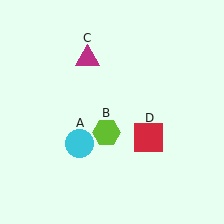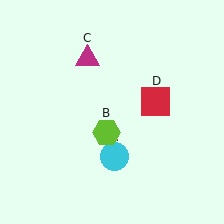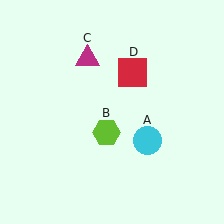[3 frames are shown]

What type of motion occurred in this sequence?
The cyan circle (object A), red square (object D) rotated counterclockwise around the center of the scene.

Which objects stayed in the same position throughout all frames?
Lime hexagon (object B) and magenta triangle (object C) remained stationary.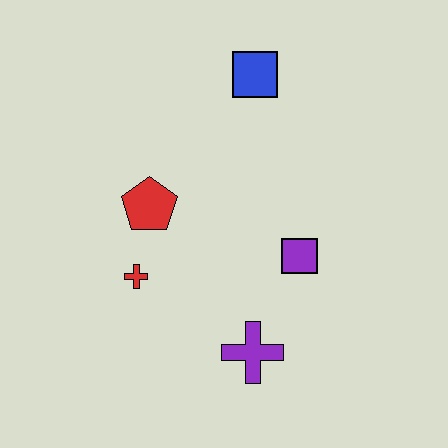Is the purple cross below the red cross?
Yes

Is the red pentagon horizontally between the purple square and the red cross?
Yes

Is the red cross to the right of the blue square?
No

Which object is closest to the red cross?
The red pentagon is closest to the red cross.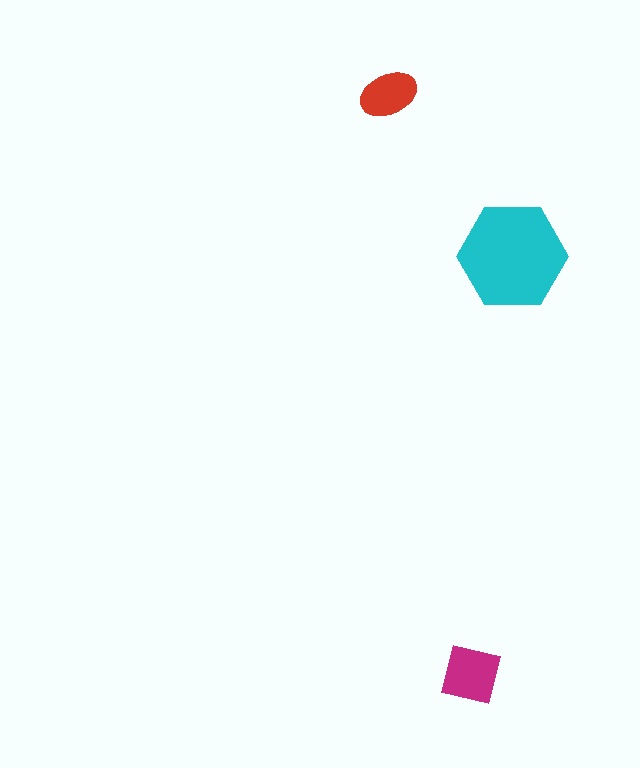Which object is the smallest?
The red ellipse.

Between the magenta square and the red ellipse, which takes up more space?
The magenta square.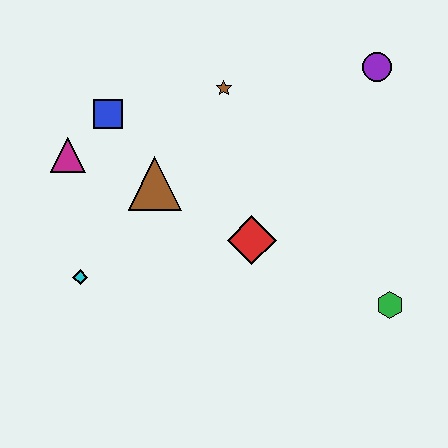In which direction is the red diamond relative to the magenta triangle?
The red diamond is to the right of the magenta triangle.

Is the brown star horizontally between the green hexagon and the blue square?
Yes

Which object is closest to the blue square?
The magenta triangle is closest to the blue square.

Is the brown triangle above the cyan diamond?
Yes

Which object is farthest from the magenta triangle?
The green hexagon is farthest from the magenta triangle.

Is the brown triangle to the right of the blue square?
Yes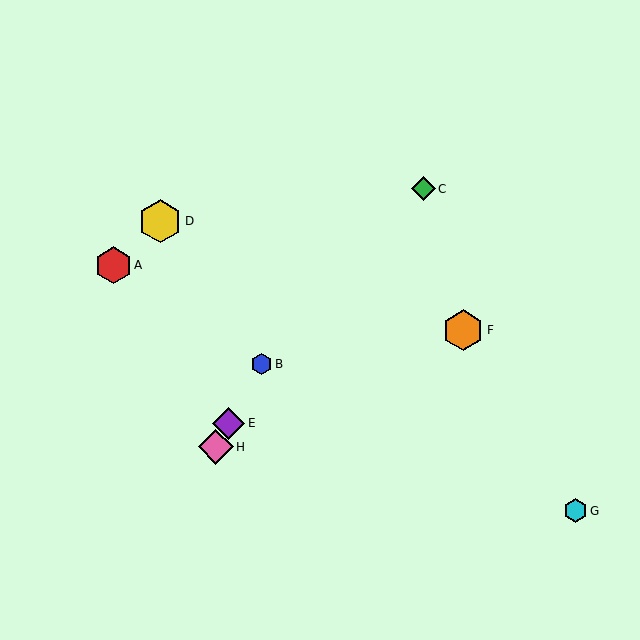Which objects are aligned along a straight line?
Objects B, E, H are aligned along a straight line.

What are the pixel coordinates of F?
Object F is at (463, 330).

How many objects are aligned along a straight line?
3 objects (B, E, H) are aligned along a straight line.